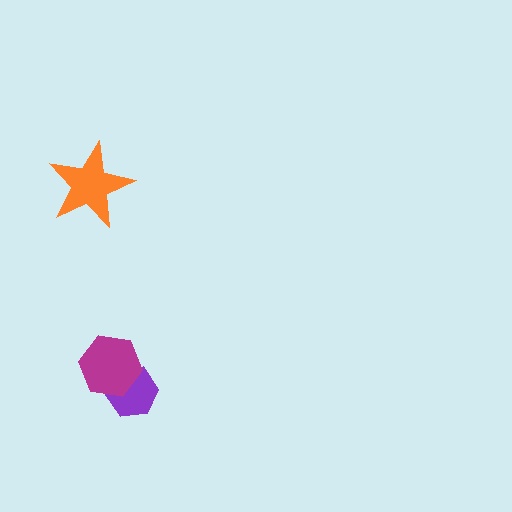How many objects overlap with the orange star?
0 objects overlap with the orange star.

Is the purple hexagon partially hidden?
Yes, it is partially covered by another shape.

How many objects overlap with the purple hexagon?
1 object overlaps with the purple hexagon.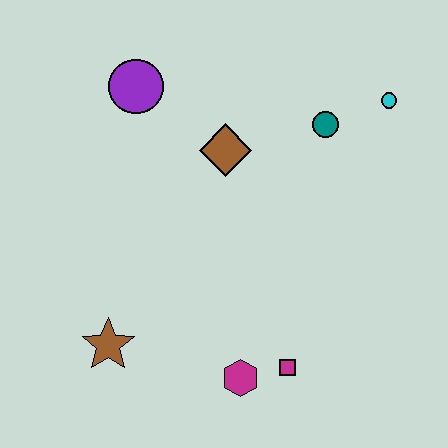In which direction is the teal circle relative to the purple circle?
The teal circle is to the right of the purple circle.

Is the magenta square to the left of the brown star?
No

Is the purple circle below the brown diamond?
No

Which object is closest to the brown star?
The magenta hexagon is closest to the brown star.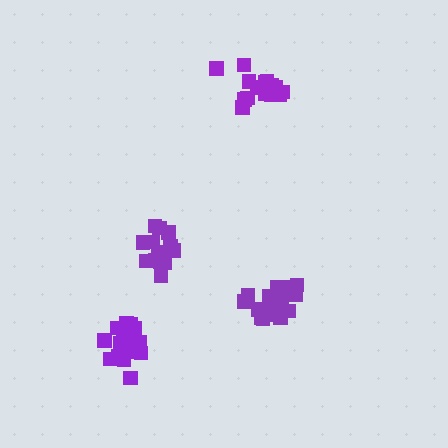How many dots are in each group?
Group 1: 15 dots, Group 2: 20 dots, Group 3: 19 dots, Group 4: 19 dots (73 total).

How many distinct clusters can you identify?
There are 4 distinct clusters.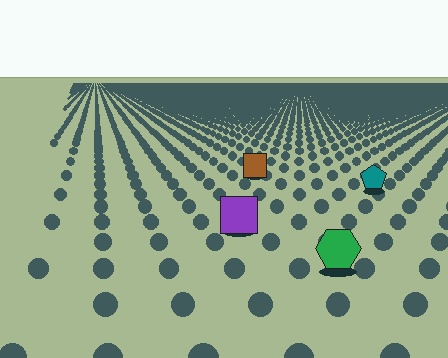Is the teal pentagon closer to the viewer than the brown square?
Yes. The teal pentagon is closer — you can tell from the texture gradient: the ground texture is coarser near it.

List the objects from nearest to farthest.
From nearest to farthest: the green hexagon, the purple square, the teal pentagon, the brown square.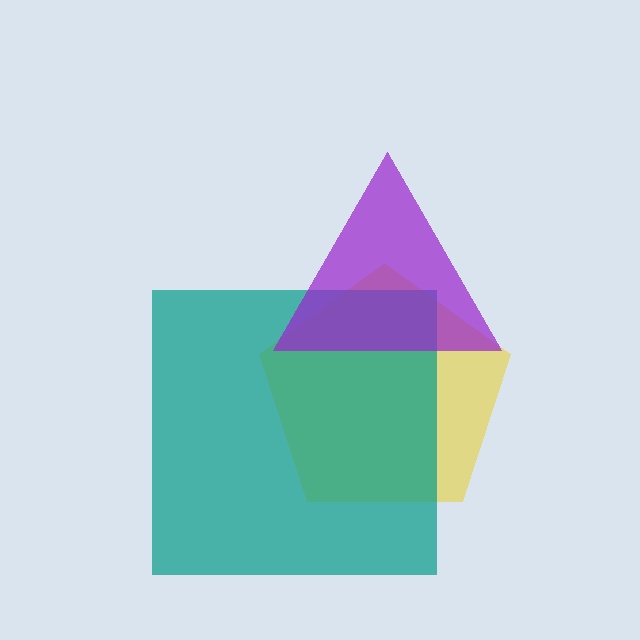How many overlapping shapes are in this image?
There are 3 overlapping shapes in the image.